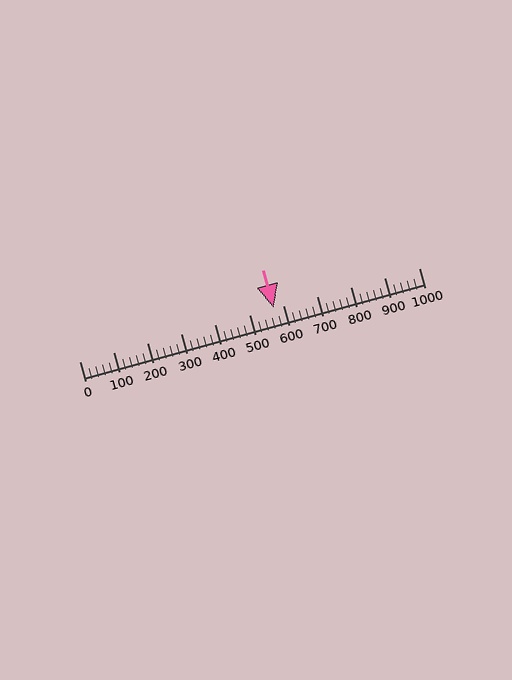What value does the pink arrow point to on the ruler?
The pink arrow points to approximately 572.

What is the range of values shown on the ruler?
The ruler shows values from 0 to 1000.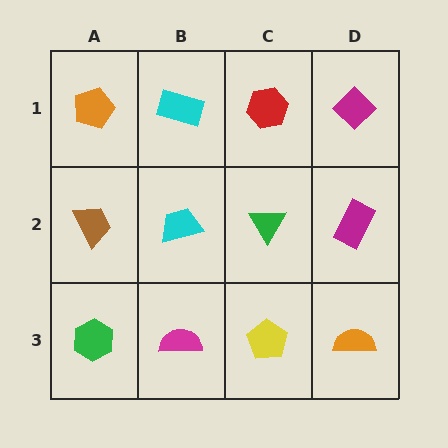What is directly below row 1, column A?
A brown trapezoid.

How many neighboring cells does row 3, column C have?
3.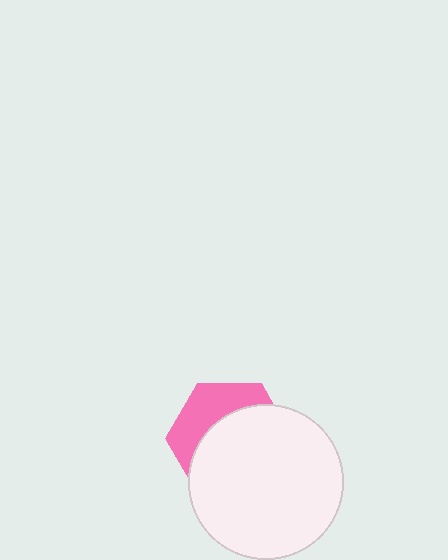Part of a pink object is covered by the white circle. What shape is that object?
It is a hexagon.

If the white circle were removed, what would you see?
You would see the complete pink hexagon.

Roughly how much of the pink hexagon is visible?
A small part of it is visible (roughly 36%).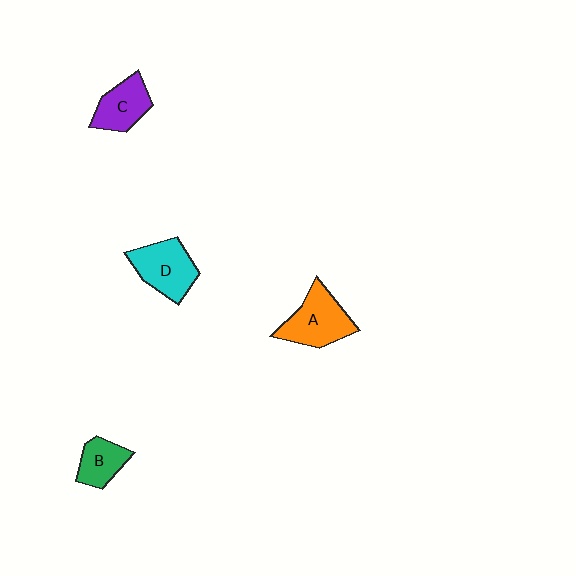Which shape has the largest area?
Shape A (orange).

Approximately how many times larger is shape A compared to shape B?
Approximately 1.6 times.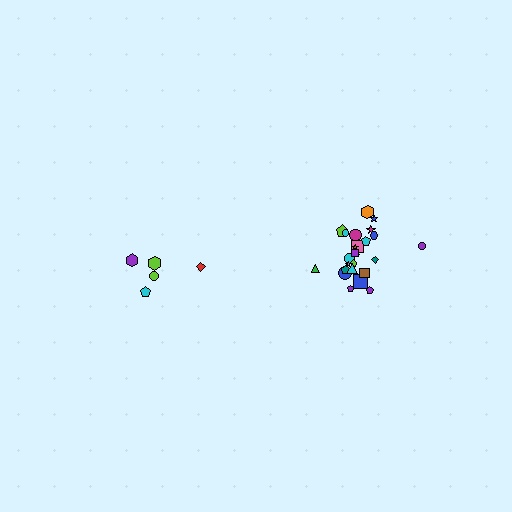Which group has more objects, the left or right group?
The right group.